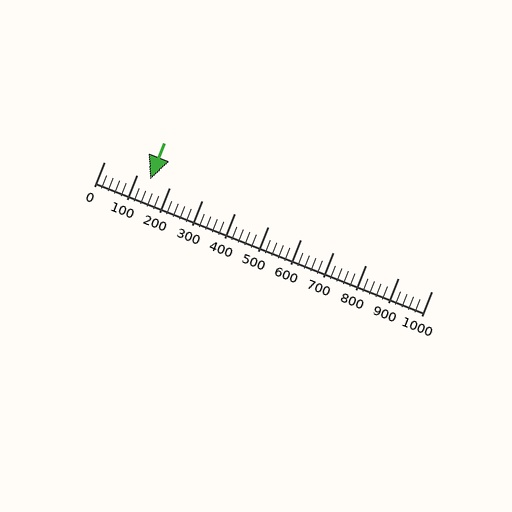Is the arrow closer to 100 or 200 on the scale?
The arrow is closer to 100.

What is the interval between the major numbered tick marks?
The major tick marks are spaced 100 units apart.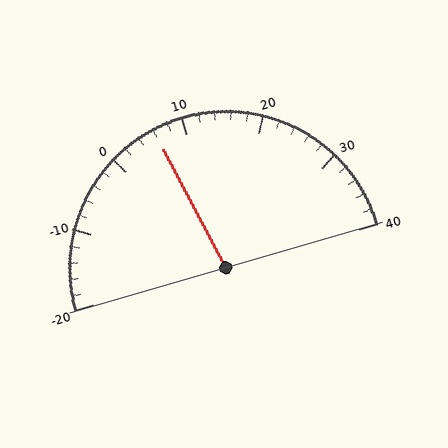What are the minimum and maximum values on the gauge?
The gauge ranges from -20 to 40.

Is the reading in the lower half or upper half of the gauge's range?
The reading is in the lower half of the range (-20 to 40).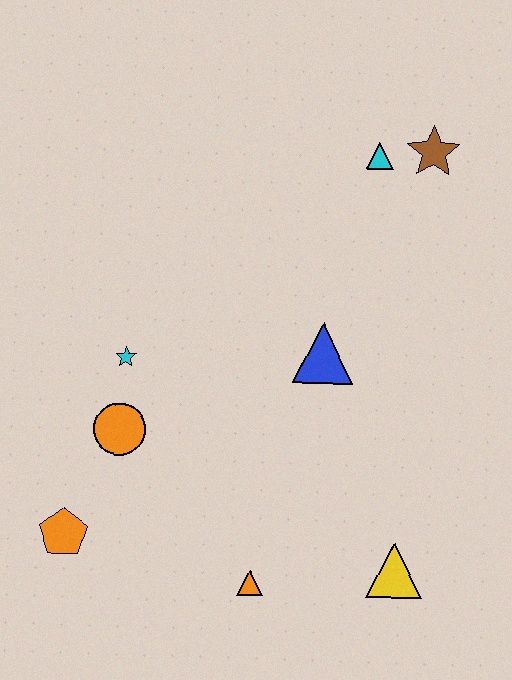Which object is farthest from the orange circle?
The brown star is farthest from the orange circle.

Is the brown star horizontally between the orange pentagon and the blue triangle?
No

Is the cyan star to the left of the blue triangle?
Yes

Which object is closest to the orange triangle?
The yellow triangle is closest to the orange triangle.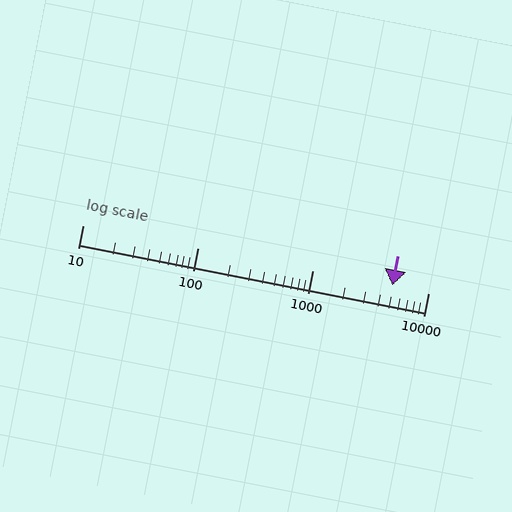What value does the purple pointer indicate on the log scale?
The pointer indicates approximately 4900.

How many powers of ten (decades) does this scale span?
The scale spans 3 decades, from 10 to 10000.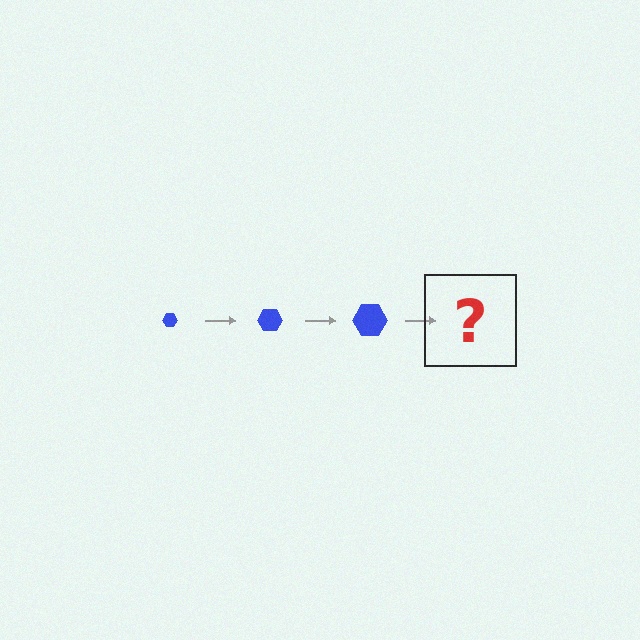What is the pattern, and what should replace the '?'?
The pattern is that the hexagon gets progressively larger each step. The '?' should be a blue hexagon, larger than the previous one.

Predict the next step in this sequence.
The next step is a blue hexagon, larger than the previous one.